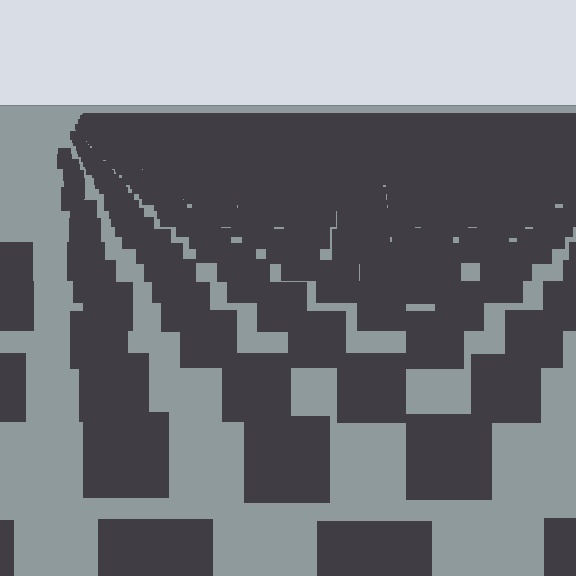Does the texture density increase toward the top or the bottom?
Density increases toward the top.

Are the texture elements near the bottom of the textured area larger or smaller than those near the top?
Larger. Near the bottom, elements are closer to the viewer and appear at a bigger on-screen size.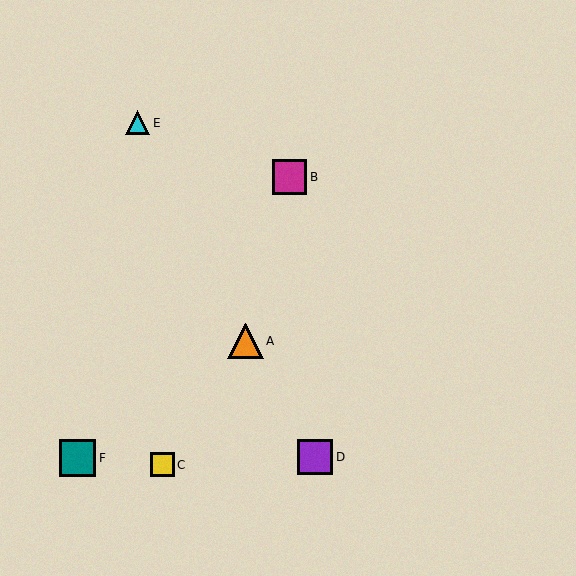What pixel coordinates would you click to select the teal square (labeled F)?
Click at (78, 458) to select the teal square F.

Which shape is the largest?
The teal square (labeled F) is the largest.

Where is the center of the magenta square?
The center of the magenta square is at (289, 177).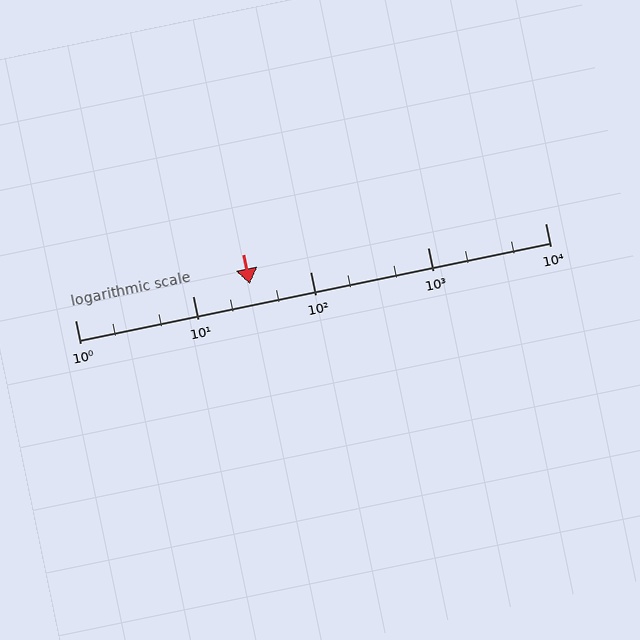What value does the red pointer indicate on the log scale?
The pointer indicates approximately 31.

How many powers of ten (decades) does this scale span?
The scale spans 4 decades, from 1 to 10000.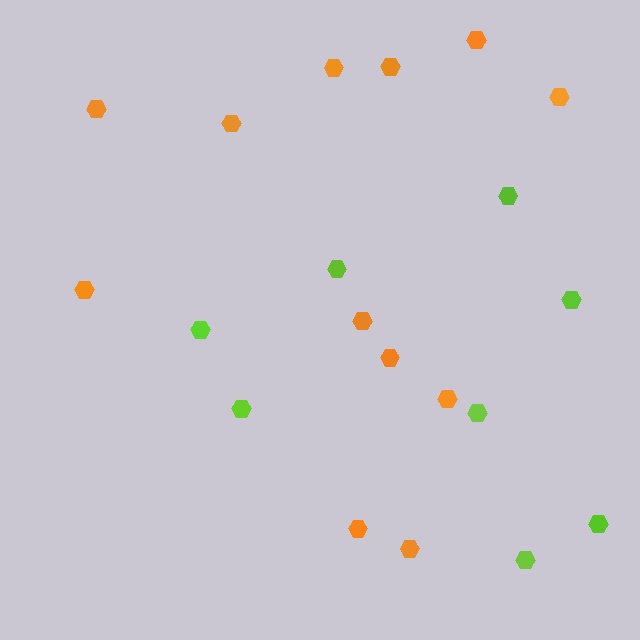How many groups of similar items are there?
There are 2 groups: one group of lime hexagons (8) and one group of orange hexagons (12).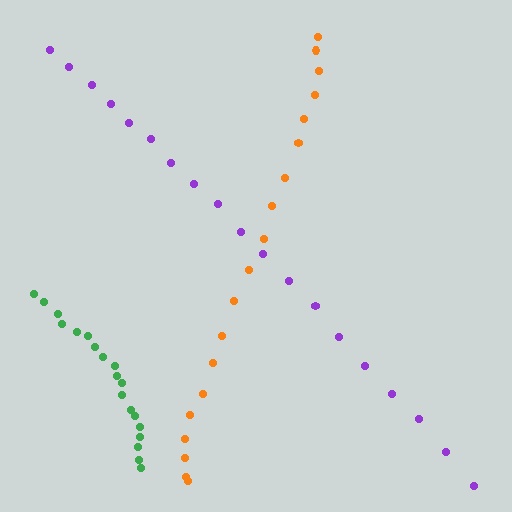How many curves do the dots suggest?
There are 3 distinct paths.